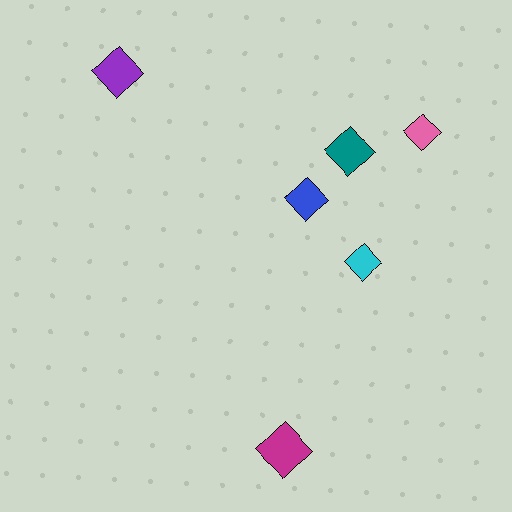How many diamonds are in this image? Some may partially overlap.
There are 6 diamonds.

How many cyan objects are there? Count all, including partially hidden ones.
There is 1 cyan object.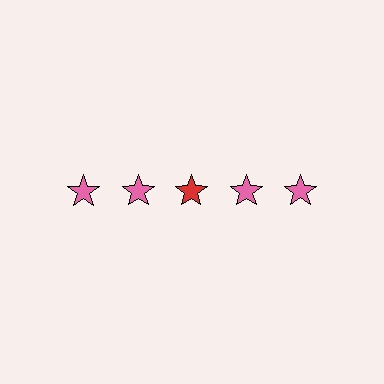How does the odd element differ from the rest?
It has a different color: red instead of pink.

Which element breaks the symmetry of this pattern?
The red star in the top row, center column breaks the symmetry. All other shapes are pink stars.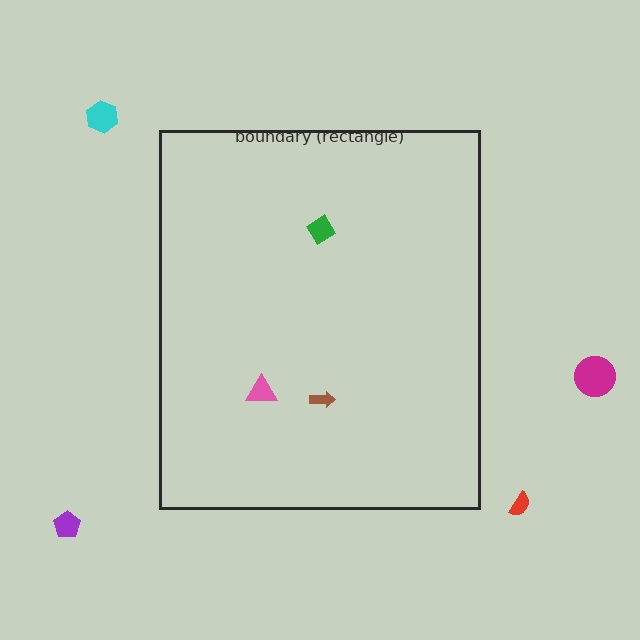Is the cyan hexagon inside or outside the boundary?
Outside.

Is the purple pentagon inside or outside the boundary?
Outside.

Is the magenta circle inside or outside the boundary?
Outside.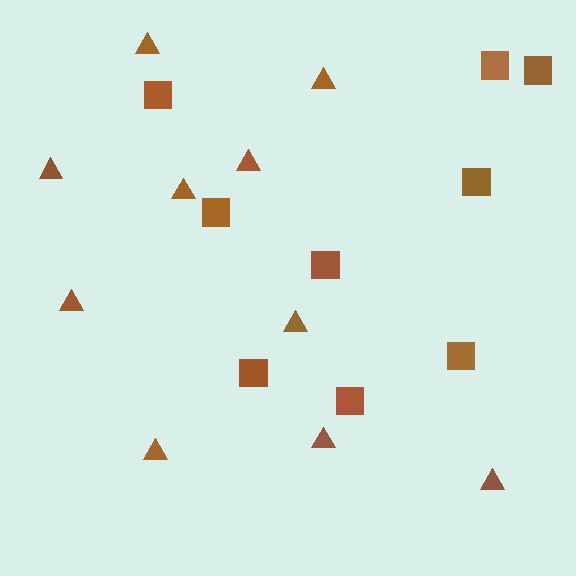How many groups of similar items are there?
There are 2 groups: one group of squares (9) and one group of triangles (10).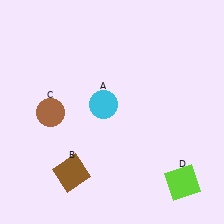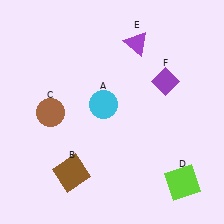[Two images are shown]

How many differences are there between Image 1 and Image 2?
There are 2 differences between the two images.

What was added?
A purple triangle (E), a purple diamond (F) were added in Image 2.